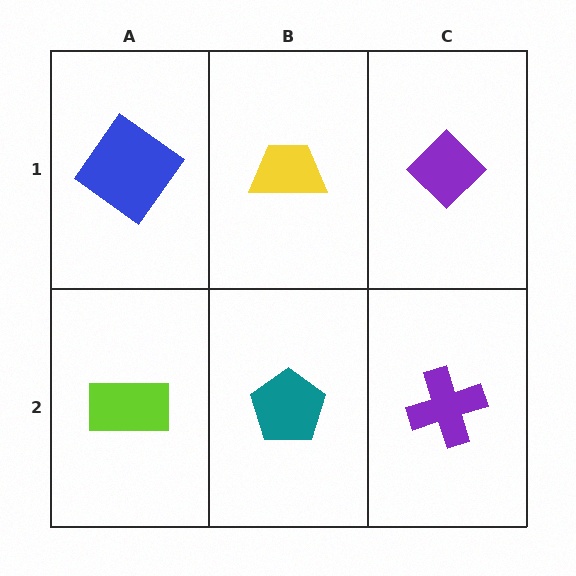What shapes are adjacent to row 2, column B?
A yellow trapezoid (row 1, column B), a lime rectangle (row 2, column A), a purple cross (row 2, column C).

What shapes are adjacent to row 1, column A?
A lime rectangle (row 2, column A), a yellow trapezoid (row 1, column B).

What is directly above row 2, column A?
A blue diamond.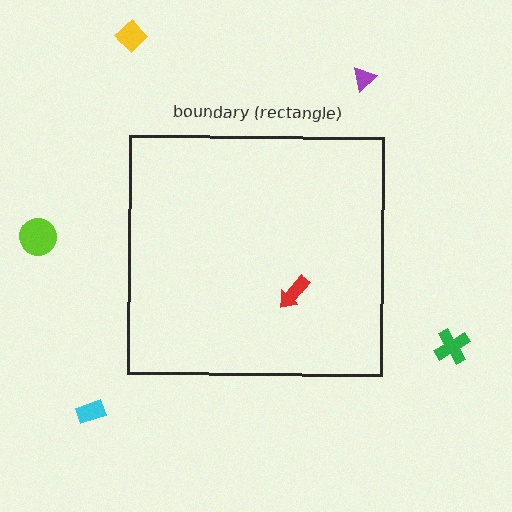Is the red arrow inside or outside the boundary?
Inside.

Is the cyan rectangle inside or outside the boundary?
Outside.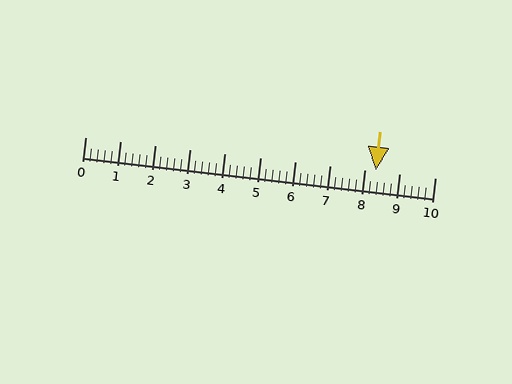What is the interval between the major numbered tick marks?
The major tick marks are spaced 1 units apart.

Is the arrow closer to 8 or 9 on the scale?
The arrow is closer to 8.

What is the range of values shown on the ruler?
The ruler shows values from 0 to 10.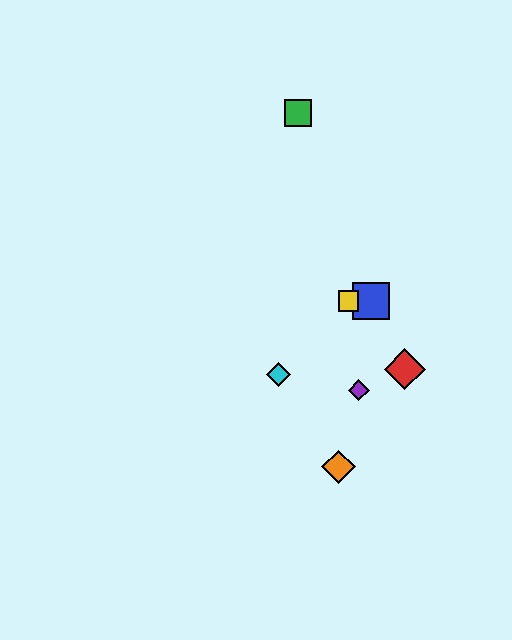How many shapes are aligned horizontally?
2 shapes (the blue square, the yellow square) are aligned horizontally.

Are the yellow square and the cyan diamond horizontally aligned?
No, the yellow square is at y≈301 and the cyan diamond is at y≈374.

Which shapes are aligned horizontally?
The blue square, the yellow square are aligned horizontally.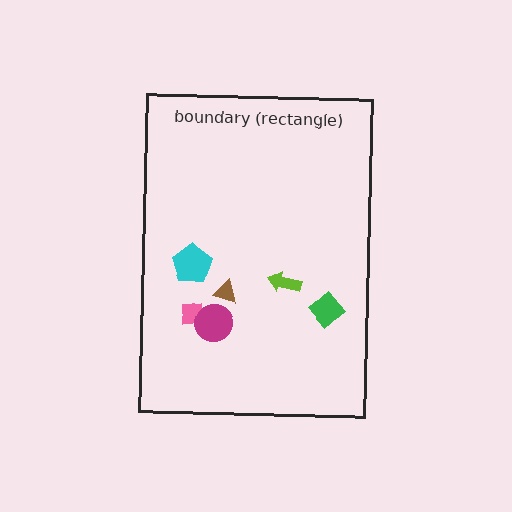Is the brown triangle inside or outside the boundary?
Inside.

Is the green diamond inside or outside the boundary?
Inside.